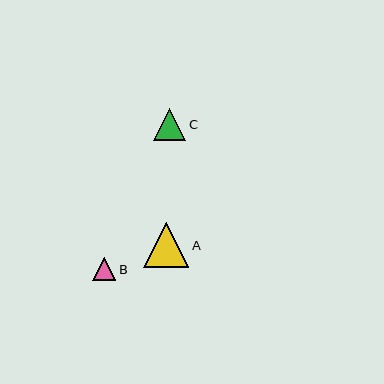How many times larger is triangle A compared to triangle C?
Triangle A is approximately 1.4 times the size of triangle C.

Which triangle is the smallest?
Triangle B is the smallest with a size of approximately 23 pixels.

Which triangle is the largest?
Triangle A is the largest with a size of approximately 46 pixels.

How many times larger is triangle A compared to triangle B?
Triangle A is approximately 2.0 times the size of triangle B.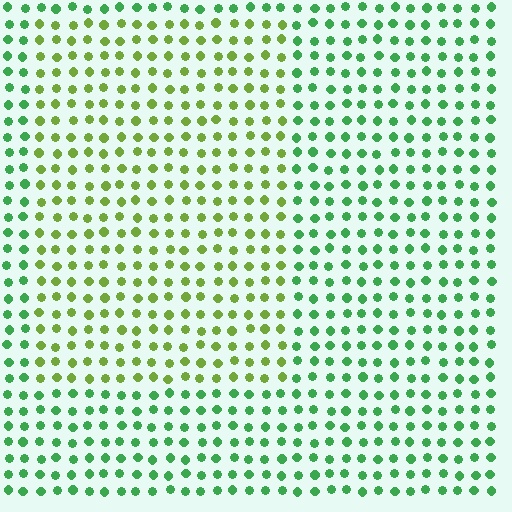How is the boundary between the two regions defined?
The boundary is defined purely by a slight shift in hue (about 42 degrees). Spacing, size, and orientation are identical on both sides.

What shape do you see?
I see a rectangle.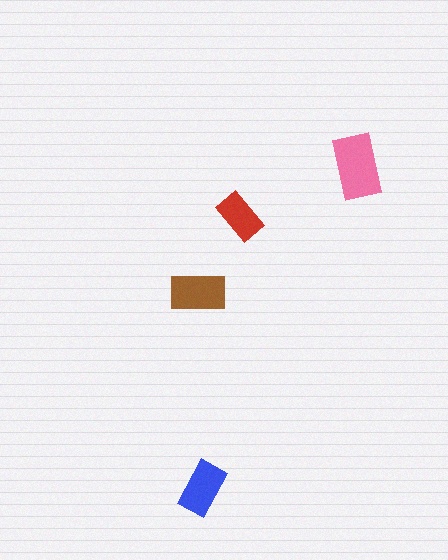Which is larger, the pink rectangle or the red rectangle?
The pink one.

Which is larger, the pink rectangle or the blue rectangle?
The pink one.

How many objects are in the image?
There are 4 objects in the image.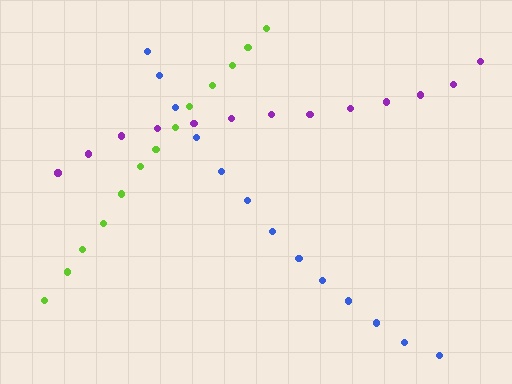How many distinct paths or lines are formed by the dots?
There are 3 distinct paths.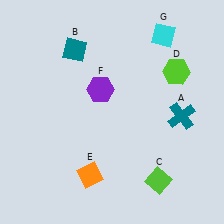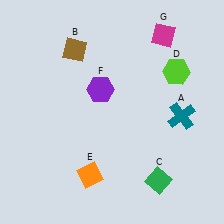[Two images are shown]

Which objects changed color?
B changed from teal to brown. C changed from lime to green. G changed from cyan to magenta.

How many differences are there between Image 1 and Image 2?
There are 3 differences between the two images.